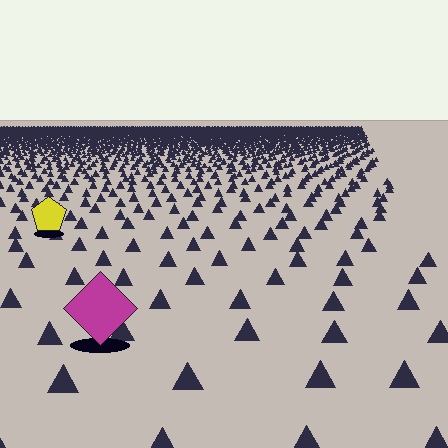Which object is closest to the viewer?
The magenta diamond is closest. The texture marks near it are larger and more spread out.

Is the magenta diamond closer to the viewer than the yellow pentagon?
Yes. The magenta diamond is closer — you can tell from the texture gradient: the ground texture is coarser near it.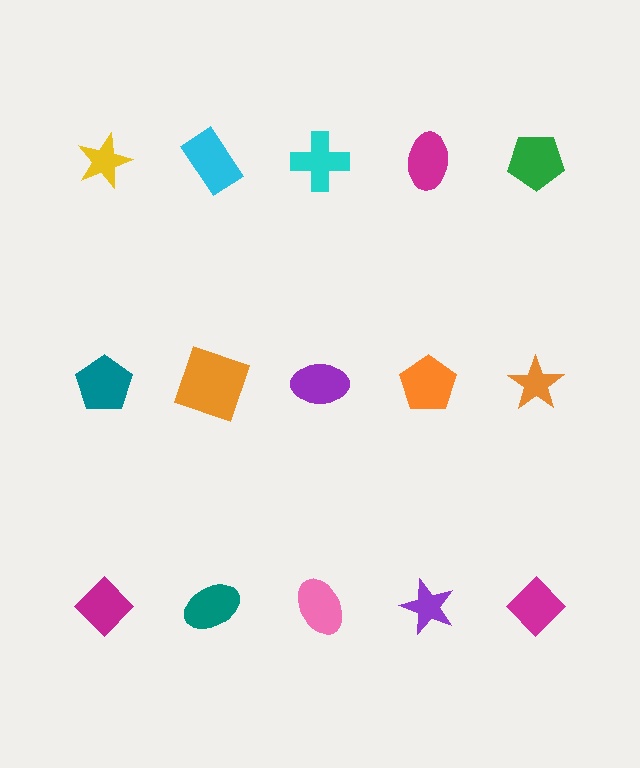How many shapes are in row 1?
5 shapes.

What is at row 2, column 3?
A purple ellipse.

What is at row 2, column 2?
An orange square.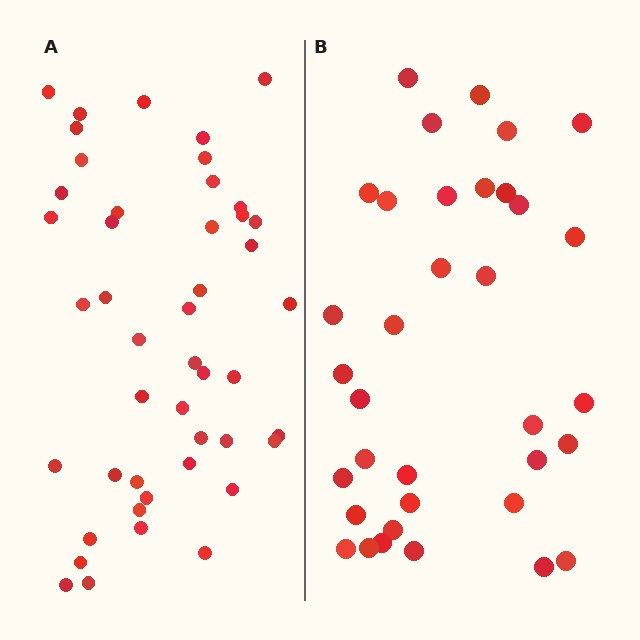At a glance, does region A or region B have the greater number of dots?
Region A (the left region) has more dots.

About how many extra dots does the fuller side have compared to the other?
Region A has roughly 12 or so more dots than region B.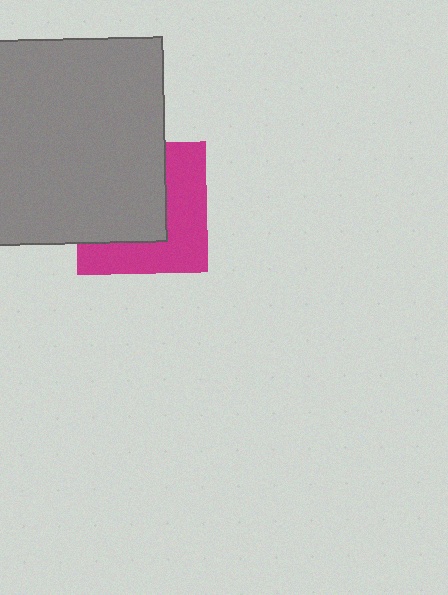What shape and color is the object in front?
The object in front is a gray square.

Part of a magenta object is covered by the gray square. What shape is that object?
It is a square.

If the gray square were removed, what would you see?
You would see the complete magenta square.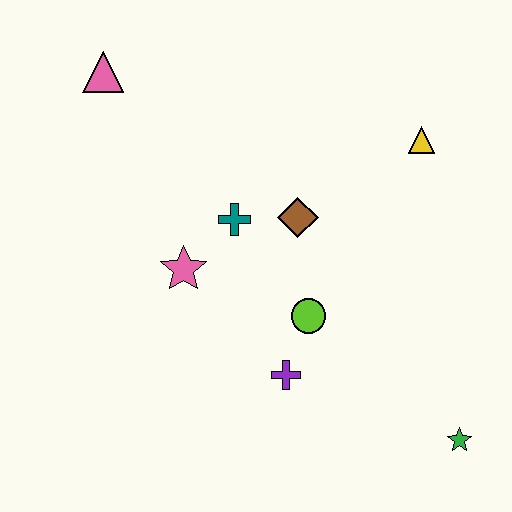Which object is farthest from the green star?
The pink triangle is farthest from the green star.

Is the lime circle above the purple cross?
Yes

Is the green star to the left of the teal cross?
No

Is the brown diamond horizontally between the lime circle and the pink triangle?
Yes